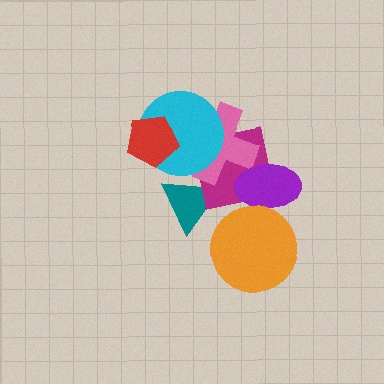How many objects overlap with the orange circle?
1 object overlaps with the orange circle.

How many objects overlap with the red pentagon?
1 object overlaps with the red pentagon.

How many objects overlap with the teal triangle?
2 objects overlap with the teal triangle.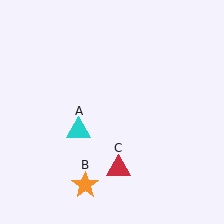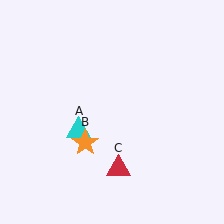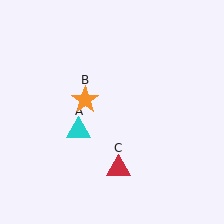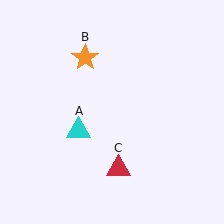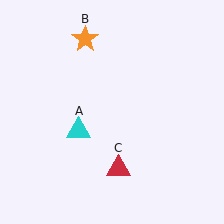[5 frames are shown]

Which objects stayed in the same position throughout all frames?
Cyan triangle (object A) and red triangle (object C) remained stationary.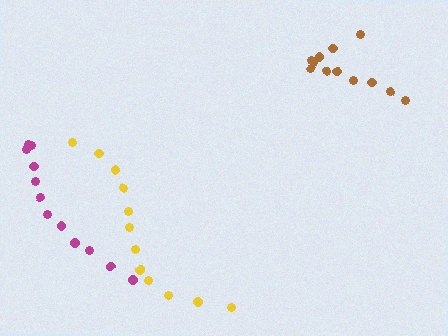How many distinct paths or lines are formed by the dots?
There are 3 distinct paths.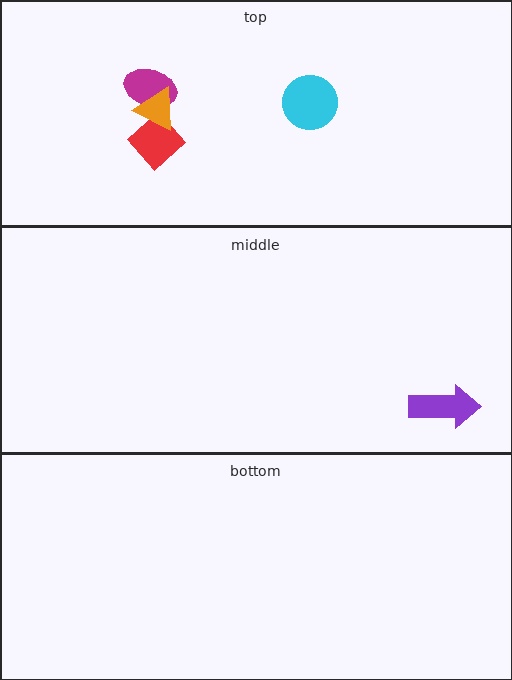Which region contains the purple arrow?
The middle region.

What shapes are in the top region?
The red diamond, the cyan circle, the magenta ellipse, the orange triangle.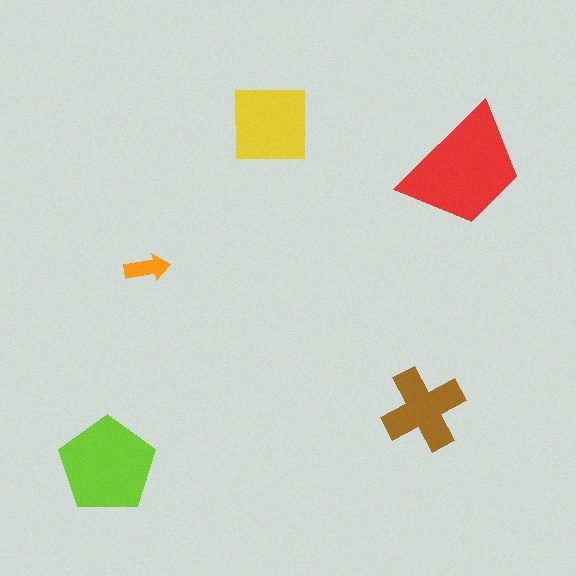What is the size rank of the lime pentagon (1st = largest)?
2nd.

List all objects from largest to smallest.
The red trapezoid, the lime pentagon, the yellow square, the brown cross, the orange arrow.